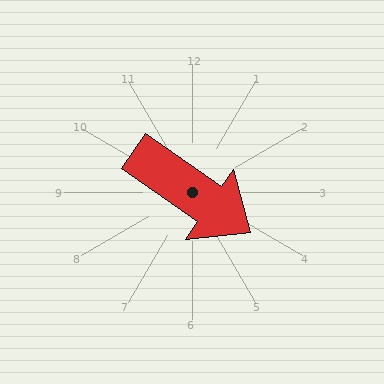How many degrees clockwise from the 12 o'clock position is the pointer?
Approximately 125 degrees.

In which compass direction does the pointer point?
Southeast.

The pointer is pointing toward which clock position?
Roughly 4 o'clock.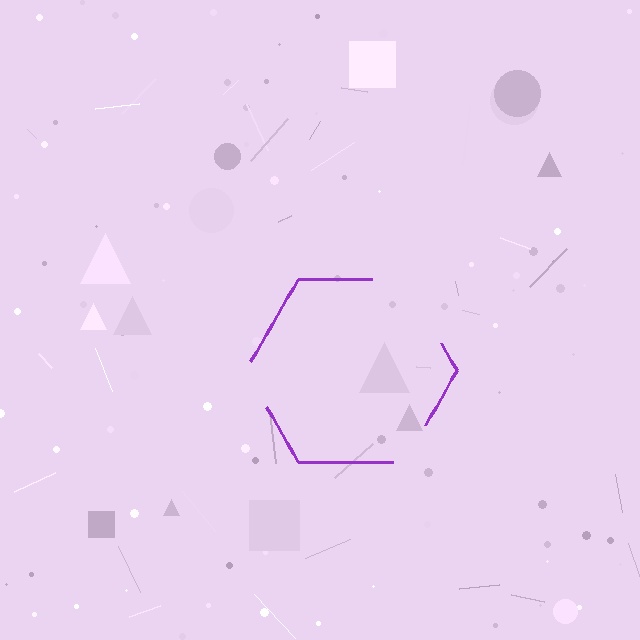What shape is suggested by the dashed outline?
The dashed outline suggests a hexagon.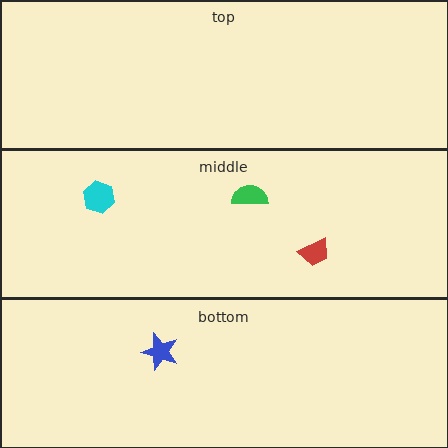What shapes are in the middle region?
The red trapezoid, the green semicircle, the cyan hexagon.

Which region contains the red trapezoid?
The middle region.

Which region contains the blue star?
The bottom region.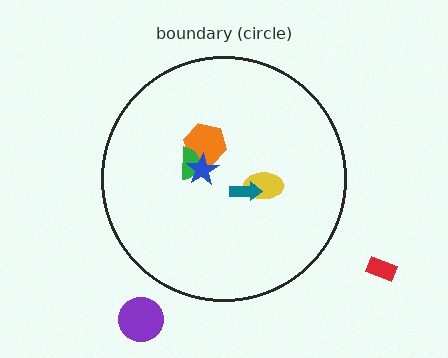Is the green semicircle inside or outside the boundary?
Inside.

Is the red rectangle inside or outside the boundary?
Outside.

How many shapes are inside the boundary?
5 inside, 2 outside.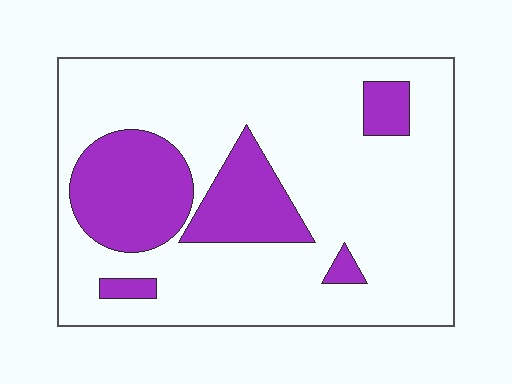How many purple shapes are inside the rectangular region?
5.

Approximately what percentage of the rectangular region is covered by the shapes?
Approximately 25%.